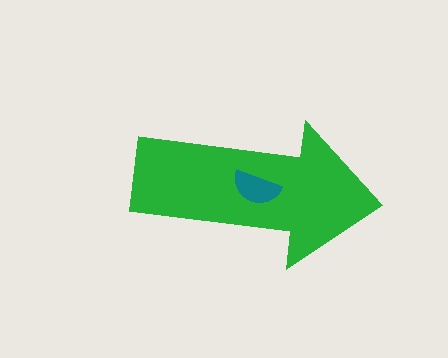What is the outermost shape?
The green arrow.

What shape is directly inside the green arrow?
The teal semicircle.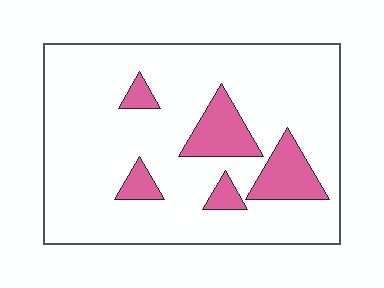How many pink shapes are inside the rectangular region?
5.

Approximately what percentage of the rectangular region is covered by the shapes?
Approximately 15%.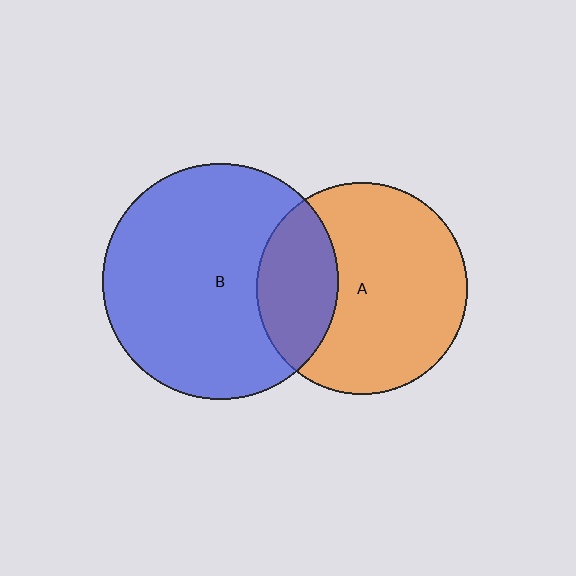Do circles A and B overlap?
Yes.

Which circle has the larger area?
Circle B (blue).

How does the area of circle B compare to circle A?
Approximately 1.2 times.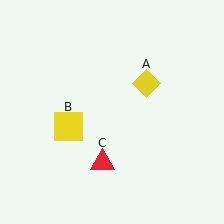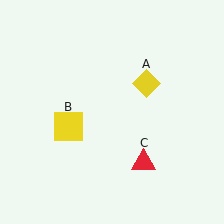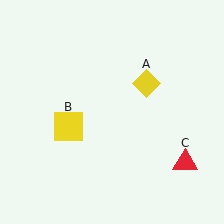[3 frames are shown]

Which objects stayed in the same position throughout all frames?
Yellow diamond (object A) and yellow square (object B) remained stationary.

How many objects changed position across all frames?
1 object changed position: red triangle (object C).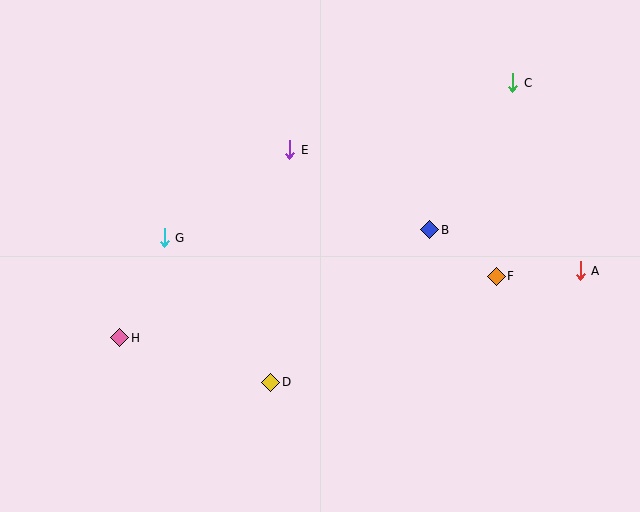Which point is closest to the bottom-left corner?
Point H is closest to the bottom-left corner.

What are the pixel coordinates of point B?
Point B is at (430, 230).